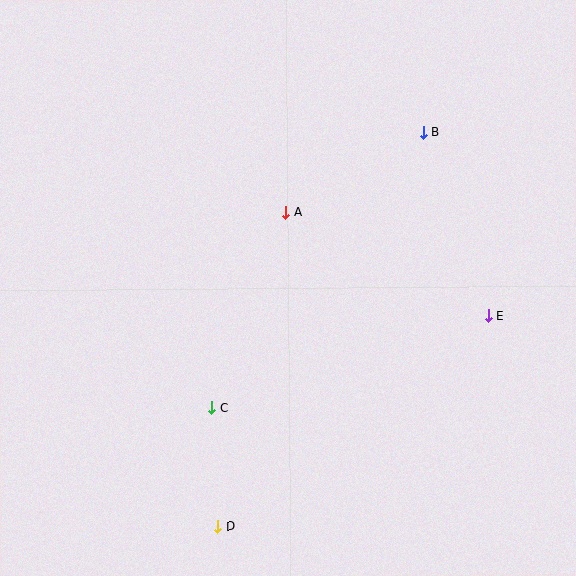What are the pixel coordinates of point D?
Point D is at (218, 526).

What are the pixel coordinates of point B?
Point B is at (423, 132).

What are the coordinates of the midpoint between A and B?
The midpoint between A and B is at (355, 172).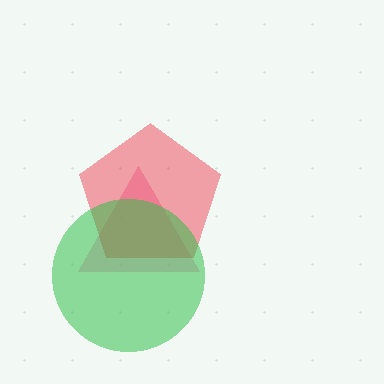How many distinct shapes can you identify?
There are 3 distinct shapes: a pink triangle, a red pentagon, a green circle.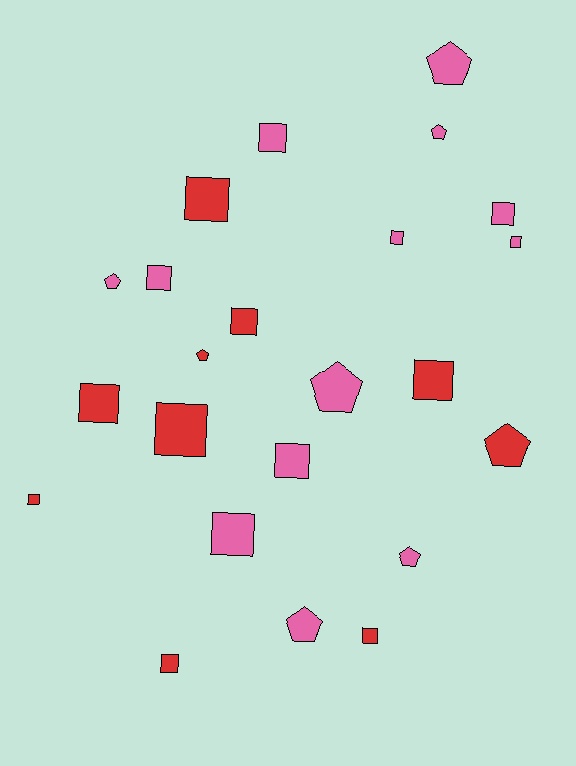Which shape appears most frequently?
Square, with 15 objects.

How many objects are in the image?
There are 23 objects.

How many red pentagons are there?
There are 2 red pentagons.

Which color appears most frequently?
Pink, with 13 objects.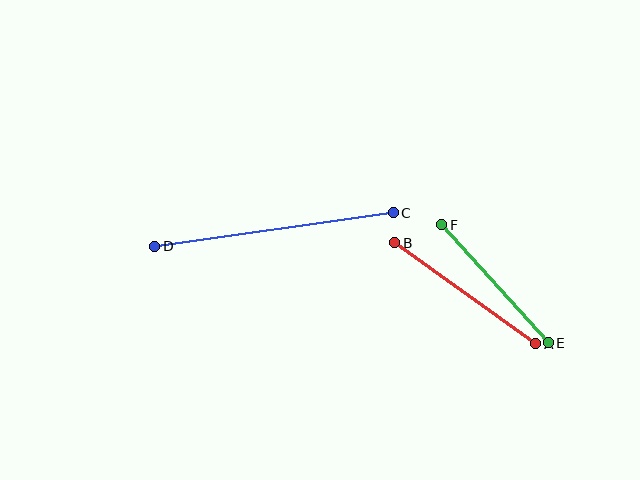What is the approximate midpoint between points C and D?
The midpoint is at approximately (274, 229) pixels.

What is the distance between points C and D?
The distance is approximately 241 pixels.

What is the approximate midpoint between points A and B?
The midpoint is at approximately (465, 293) pixels.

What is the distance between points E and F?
The distance is approximately 159 pixels.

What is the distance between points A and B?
The distance is approximately 174 pixels.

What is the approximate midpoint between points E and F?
The midpoint is at approximately (495, 284) pixels.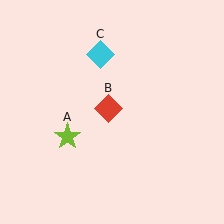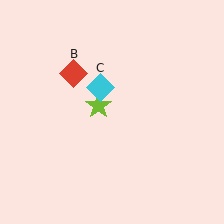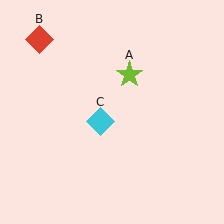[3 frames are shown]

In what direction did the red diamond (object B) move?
The red diamond (object B) moved up and to the left.